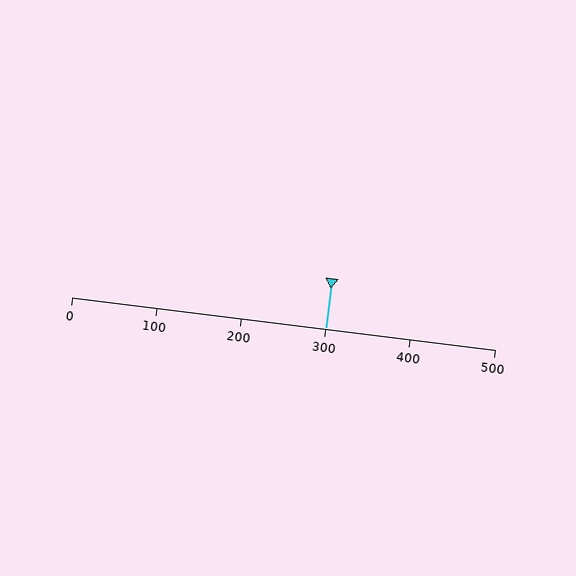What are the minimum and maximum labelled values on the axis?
The axis runs from 0 to 500.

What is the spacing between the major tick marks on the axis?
The major ticks are spaced 100 apart.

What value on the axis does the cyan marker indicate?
The marker indicates approximately 300.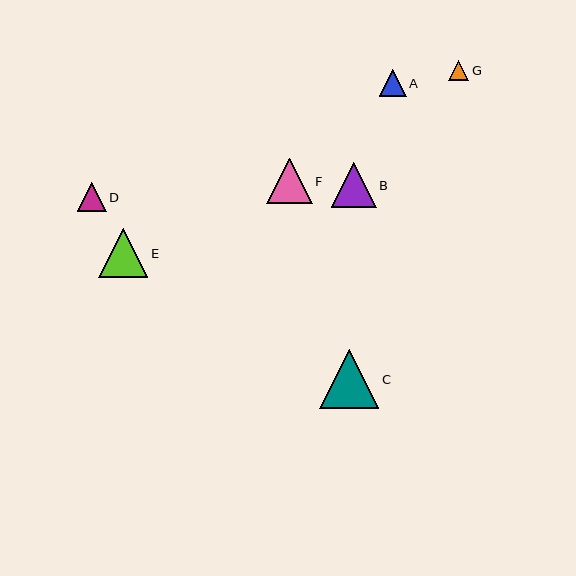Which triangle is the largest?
Triangle C is the largest with a size of approximately 59 pixels.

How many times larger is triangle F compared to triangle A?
Triangle F is approximately 1.7 times the size of triangle A.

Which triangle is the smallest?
Triangle G is the smallest with a size of approximately 20 pixels.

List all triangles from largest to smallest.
From largest to smallest: C, E, F, B, D, A, G.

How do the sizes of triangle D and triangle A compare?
Triangle D and triangle A are approximately the same size.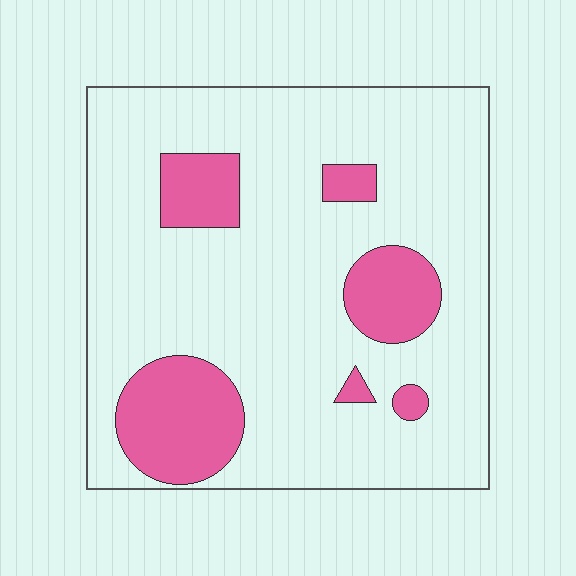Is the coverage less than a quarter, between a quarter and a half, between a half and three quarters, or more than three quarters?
Less than a quarter.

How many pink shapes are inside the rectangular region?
6.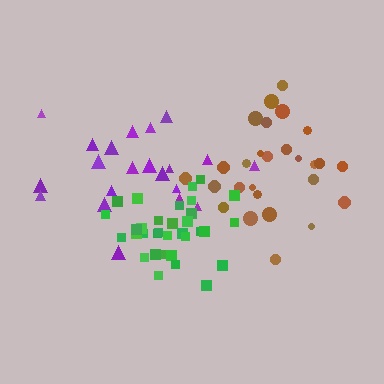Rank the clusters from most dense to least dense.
green, brown, purple.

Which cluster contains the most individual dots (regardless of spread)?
Green (33).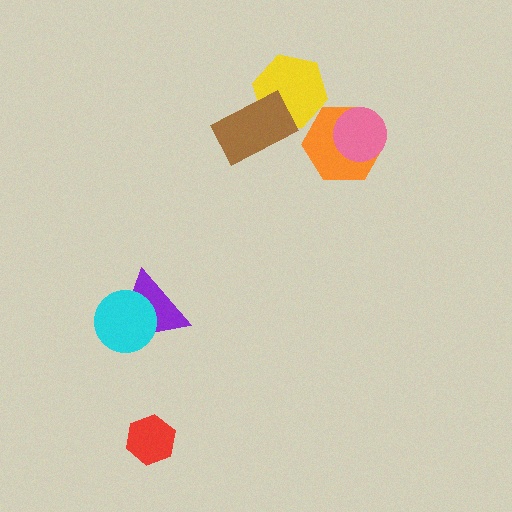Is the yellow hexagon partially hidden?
Yes, it is partially covered by another shape.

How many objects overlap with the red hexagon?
0 objects overlap with the red hexagon.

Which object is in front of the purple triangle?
The cyan circle is in front of the purple triangle.